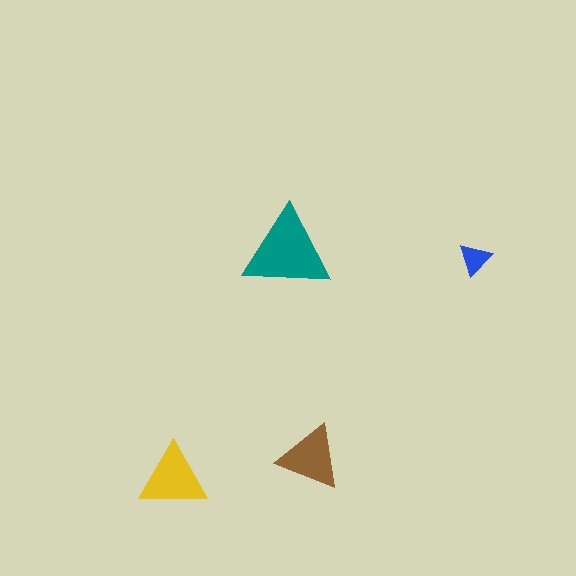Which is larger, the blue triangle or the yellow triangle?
The yellow one.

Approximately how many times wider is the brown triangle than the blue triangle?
About 2 times wider.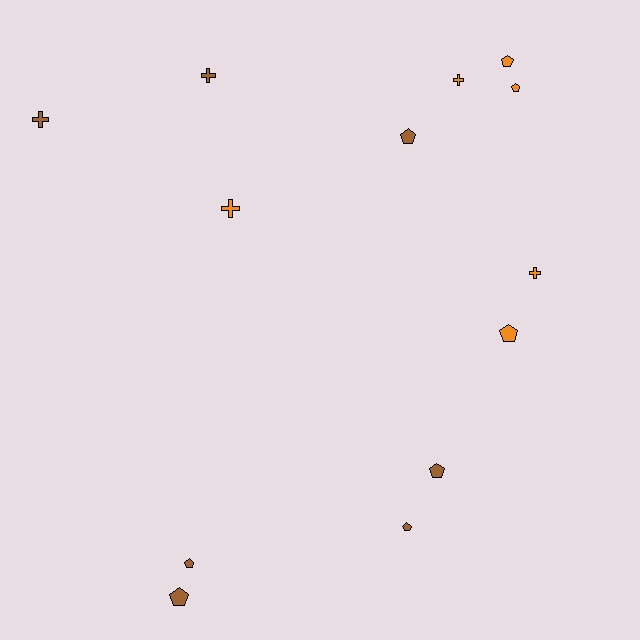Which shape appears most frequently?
Pentagon, with 8 objects.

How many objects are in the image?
There are 13 objects.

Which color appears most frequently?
Brown, with 7 objects.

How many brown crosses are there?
There are 2 brown crosses.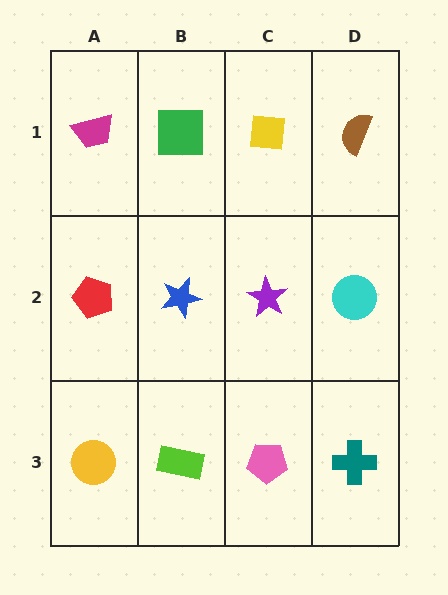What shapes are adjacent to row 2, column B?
A green square (row 1, column B), a lime rectangle (row 3, column B), a red pentagon (row 2, column A), a purple star (row 2, column C).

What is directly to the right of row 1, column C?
A brown semicircle.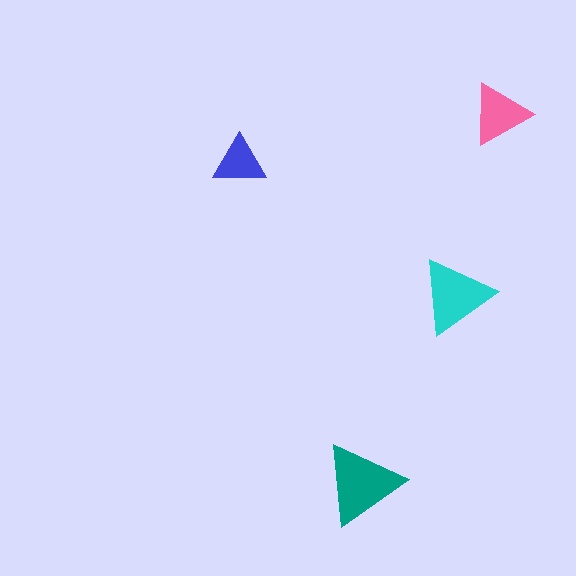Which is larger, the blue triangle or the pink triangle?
The pink one.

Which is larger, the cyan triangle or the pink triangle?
The cyan one.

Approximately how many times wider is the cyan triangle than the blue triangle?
About 1.5 times wider.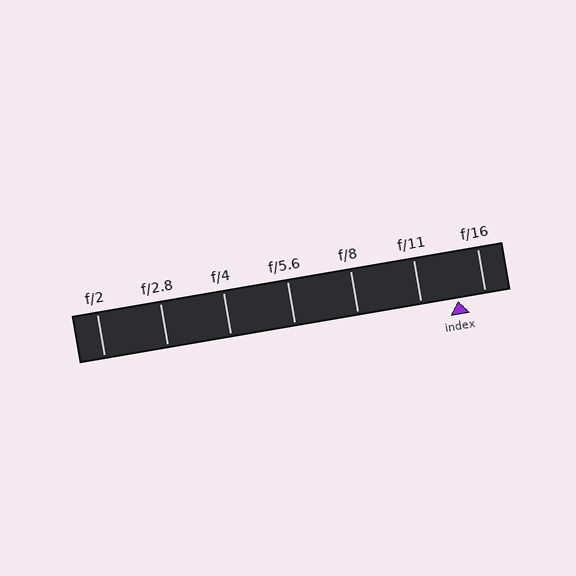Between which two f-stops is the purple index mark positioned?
The index mark is between f/11 and f/16.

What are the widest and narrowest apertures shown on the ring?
The widest aperture shown is f/2 and the narrowest is f/16.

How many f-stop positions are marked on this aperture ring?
There are 7 f-stop positions marked.